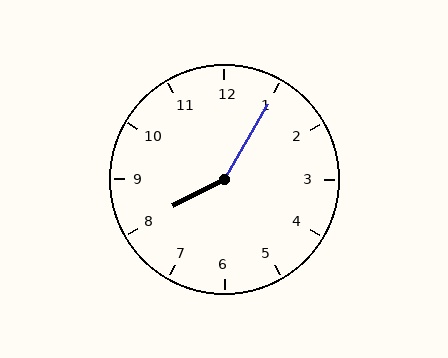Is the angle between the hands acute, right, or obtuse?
It is obtuse.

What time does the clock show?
8:05.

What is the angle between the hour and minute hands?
Approximately 148 degrees.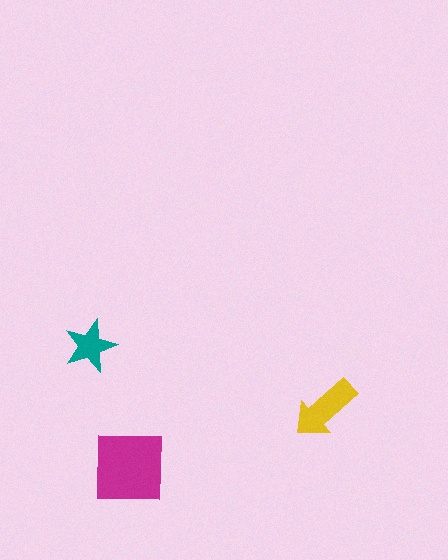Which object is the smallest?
The teal star.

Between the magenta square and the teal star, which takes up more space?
The magenta square.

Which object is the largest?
The magenta square.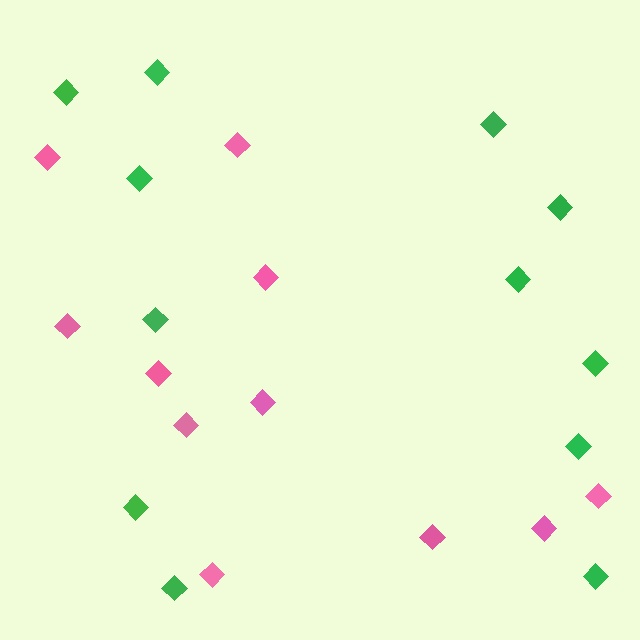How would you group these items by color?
There are 2 groups: one group of pink diamonds (11) and one group of green diamonds (12).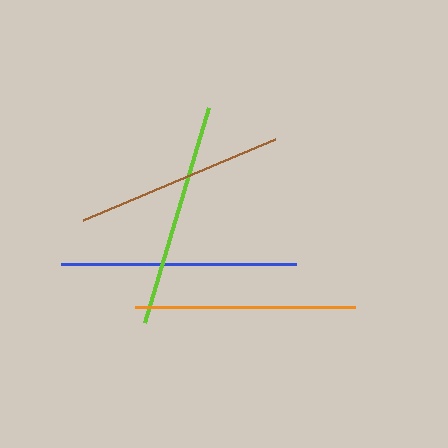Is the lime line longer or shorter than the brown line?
The lime line is longer than the brown line.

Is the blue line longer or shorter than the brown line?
The blue line is longer than the brown line.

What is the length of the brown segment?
The brown segment is approximately 209 pixels long.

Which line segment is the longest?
The blue line is the longest at approximately 234 pixels.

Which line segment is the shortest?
The brown line is the shortest at approximately 209 pixels.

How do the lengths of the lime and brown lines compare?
The lime and brown lines are approximately the same length.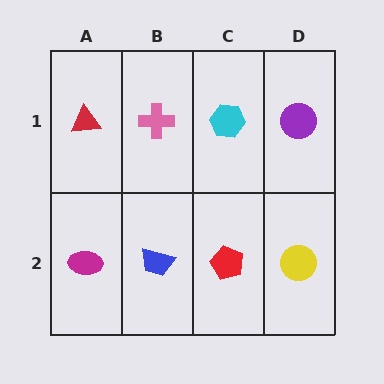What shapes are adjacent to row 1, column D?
A yellow circle (row 2, column D), a cyan hexagon (row 1, column C).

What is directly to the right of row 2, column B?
A red pentagon.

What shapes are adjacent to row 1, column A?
A magenta ellipse (row 2, column A), a pink cross (row 1, column B).